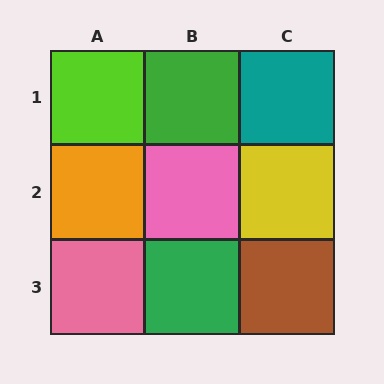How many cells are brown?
1 cell is brown.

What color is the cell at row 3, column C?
Brown.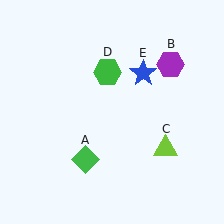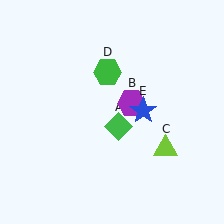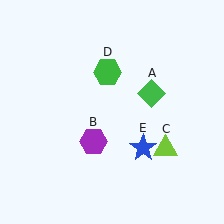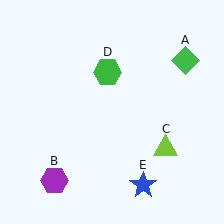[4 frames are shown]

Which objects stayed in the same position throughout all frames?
Lime triangle (object C) and green hexagon (object D) remained stationary.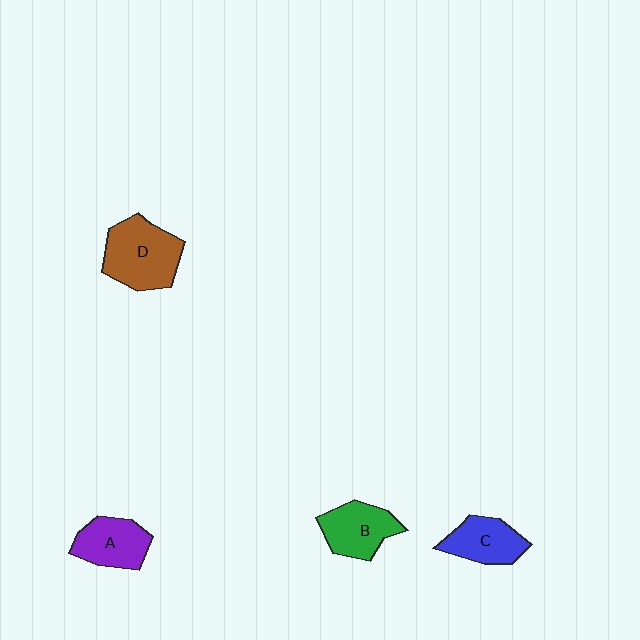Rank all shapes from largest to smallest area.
From largest to smallest: D (brown), B (green), A (purple), C (blue).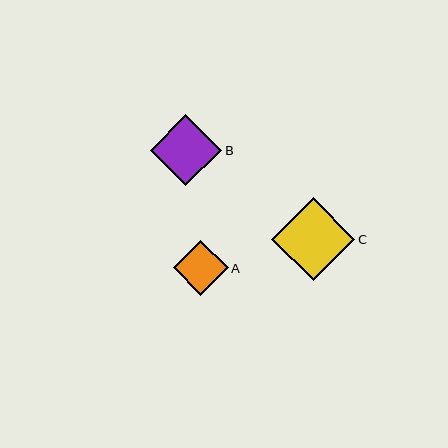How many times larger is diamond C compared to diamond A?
Diamond C is approximately 1.5 times the size of diamond A.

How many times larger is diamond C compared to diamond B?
Diamond C is approximately 1.2 times the size of diamond B.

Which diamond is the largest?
Diamond C is the largest with a size of approximately 83 pixels.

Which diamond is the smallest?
Diamond A is the smallest with a size of approximately 55 pixels.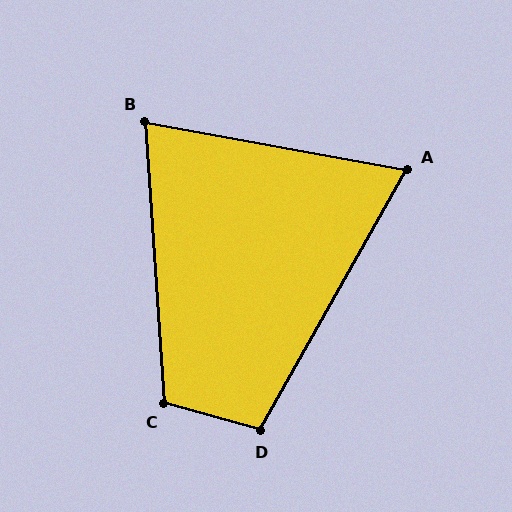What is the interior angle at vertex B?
Approximately 76 degrees (acute).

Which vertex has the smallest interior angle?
A, at approximately 71 degrees.